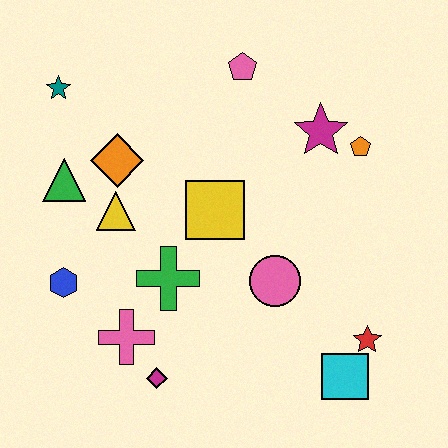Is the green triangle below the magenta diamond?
No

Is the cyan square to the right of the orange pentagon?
No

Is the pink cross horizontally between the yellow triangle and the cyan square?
Yes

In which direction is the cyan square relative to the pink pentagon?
The cyan square is below the pink pentagon.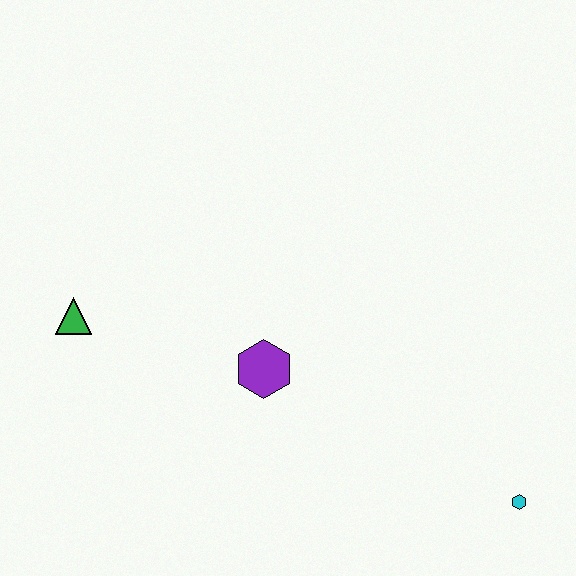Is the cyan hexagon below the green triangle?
Yes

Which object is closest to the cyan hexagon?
The purple hexagon is closest to the cyan hexagon.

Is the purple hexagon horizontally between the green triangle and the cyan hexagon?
Yes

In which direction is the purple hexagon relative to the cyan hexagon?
The purple hexagon is to the left of the cyan hexagon.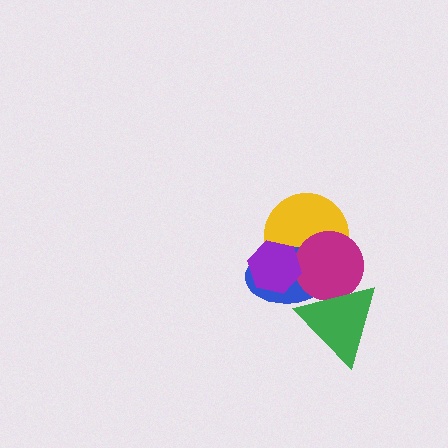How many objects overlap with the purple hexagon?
3 objects overlap with the purple hexagon.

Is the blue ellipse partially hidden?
Yes, it is partially covered by another shape.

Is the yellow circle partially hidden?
Yes, it is partially covered by another shape.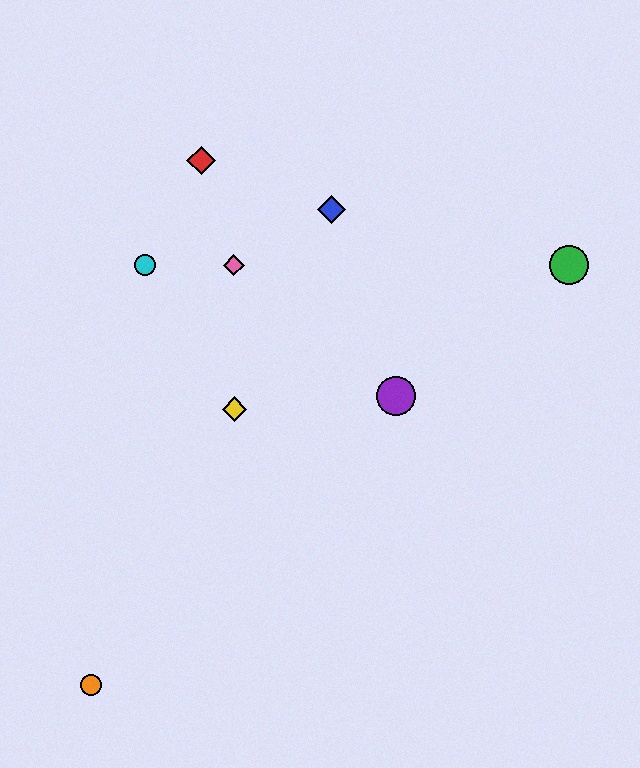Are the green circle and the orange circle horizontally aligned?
No, the green circle is at y≈265 and the orange circle is at y≈685.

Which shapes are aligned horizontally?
The green circle, the cyan circle, the pink diamond are aligned horizontally.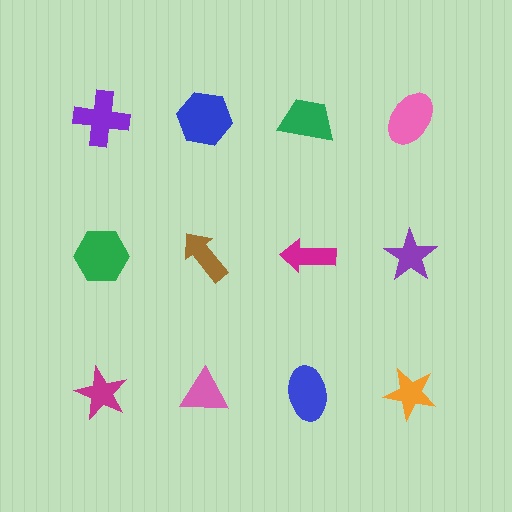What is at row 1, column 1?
A purple cross.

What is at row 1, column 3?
A green trapezoid.